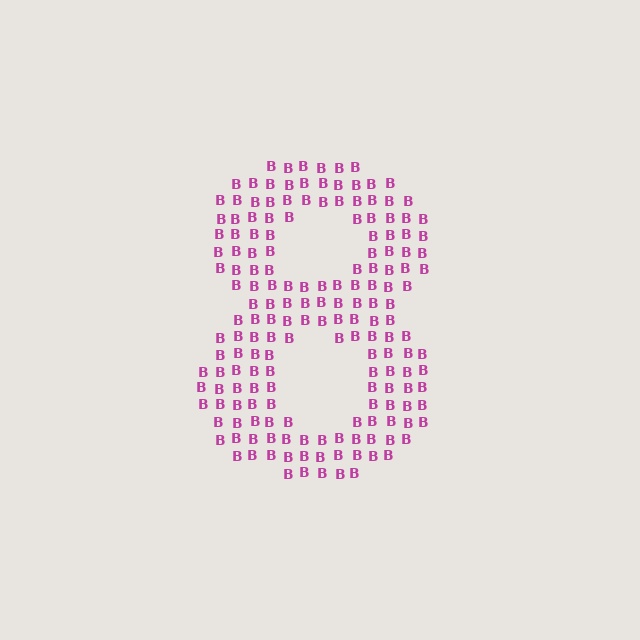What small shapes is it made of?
It is made of small letter B's.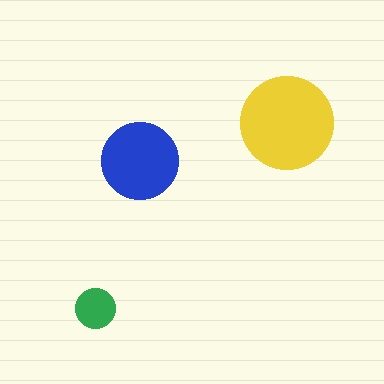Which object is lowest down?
The green circle is bottommost.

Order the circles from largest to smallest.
the yellow one, the blue one, the green one.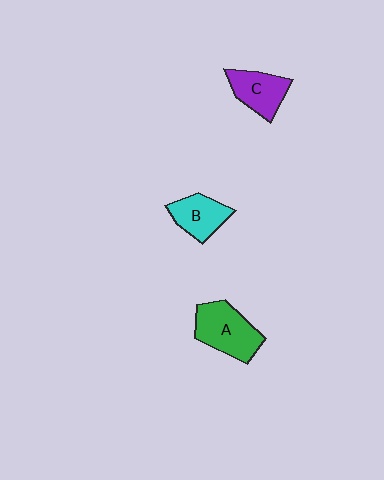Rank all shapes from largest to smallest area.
From largest to smallest: A (green), C (purple), B (cyan).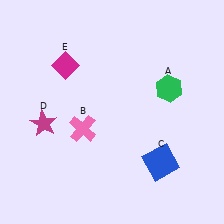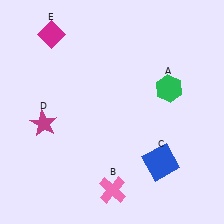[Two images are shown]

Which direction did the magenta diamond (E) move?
The magenta diamond (E) moved up.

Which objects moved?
The objects that moved are: the pink cross (B), the magenta diamond (E).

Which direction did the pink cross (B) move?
The pink cross (B) moved down.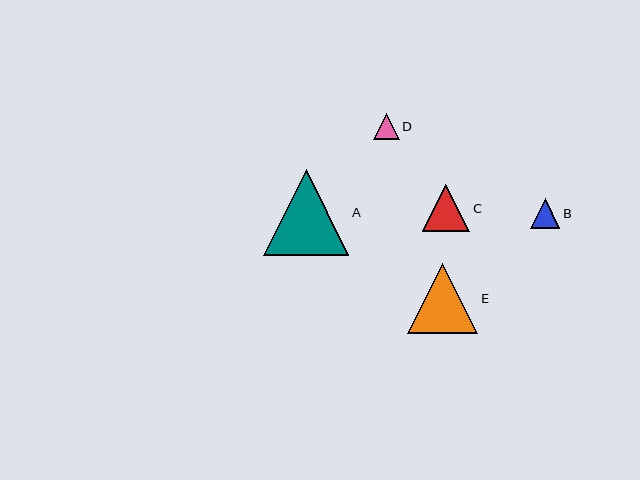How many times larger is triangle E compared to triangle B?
Triangle E is approximately 2.4 times the size of triangle B.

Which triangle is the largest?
Triangle A is the largest with a size of approximately 85 pixels.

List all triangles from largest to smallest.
From largest to smallest: A, E, C, B, D.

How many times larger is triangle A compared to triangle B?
Triangle A is approximately 2.9 times the size of triangle B.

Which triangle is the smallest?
Triangle D is the smallest with a size of approximately 26 pixels.